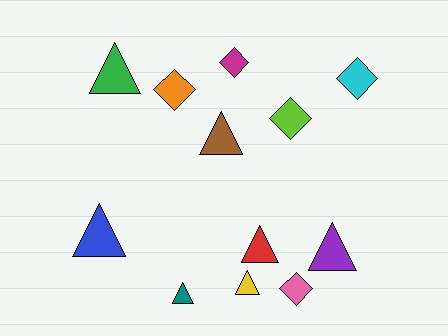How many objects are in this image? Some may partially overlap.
There are 12 objects.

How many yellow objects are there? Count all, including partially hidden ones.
There is 1 yellow object.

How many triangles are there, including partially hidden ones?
There are 7 triangles.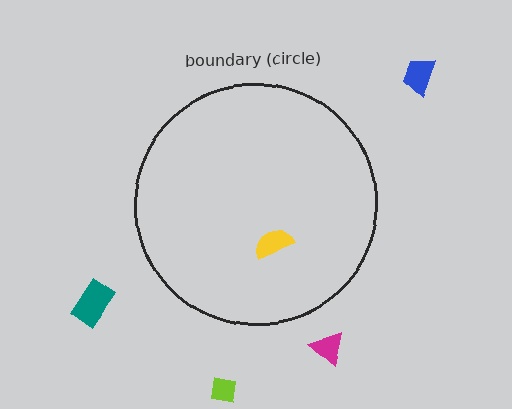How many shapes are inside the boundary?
1 inside, 4 outside.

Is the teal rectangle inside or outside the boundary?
Outside.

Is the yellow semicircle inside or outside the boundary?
Inside.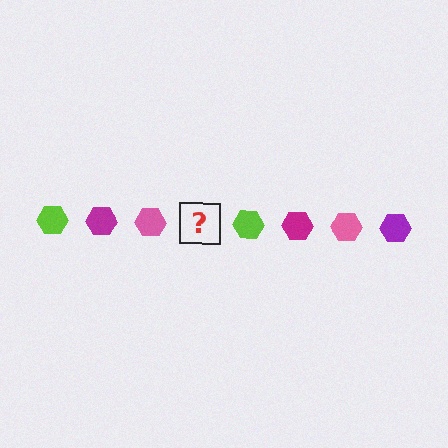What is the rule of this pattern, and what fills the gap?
The rule is that the pattern cycles through lime, magenta, pink, purple hexagons. The gap should be filled with a purple hexagon.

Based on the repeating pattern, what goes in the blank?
The blank should be a purple hexagon.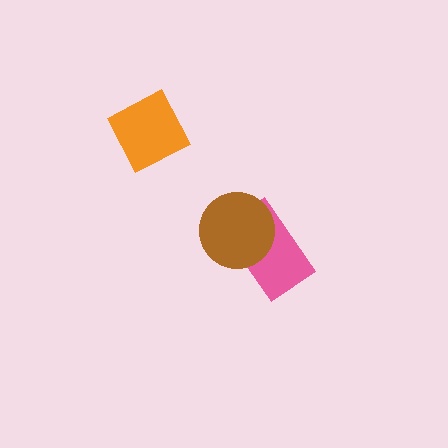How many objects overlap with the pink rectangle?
1 object overlaps with the pink rectangle.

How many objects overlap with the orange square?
0 objects overlap with the orange square.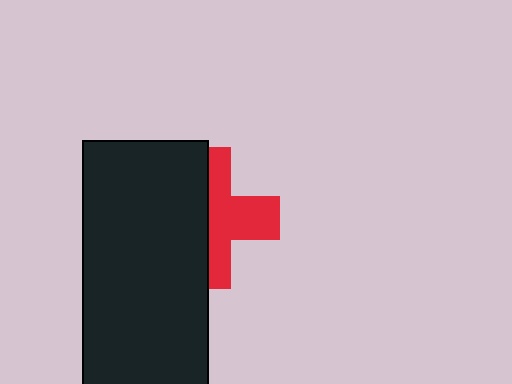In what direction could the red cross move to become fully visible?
The red cross could move right. That would shift it out from behind the black rectangle entirely.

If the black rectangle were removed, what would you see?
You would see the complete red cross.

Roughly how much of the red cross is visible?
About half of it is visible (roughly 50%).